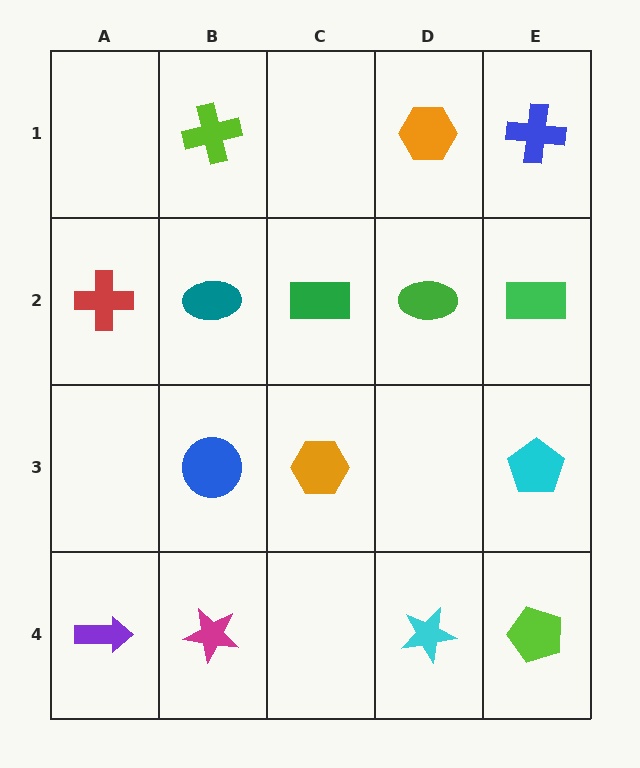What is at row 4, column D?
A cyan star.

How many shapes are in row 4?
4 shapes.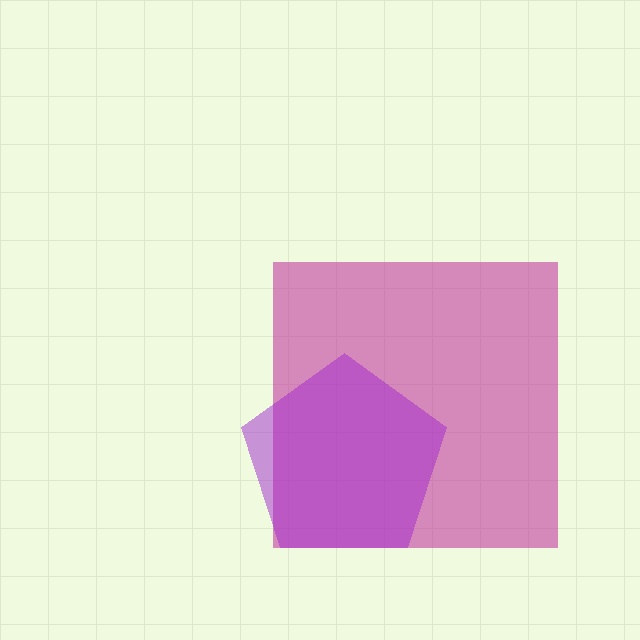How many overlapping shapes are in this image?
There are 2 overlapping shapes in the image.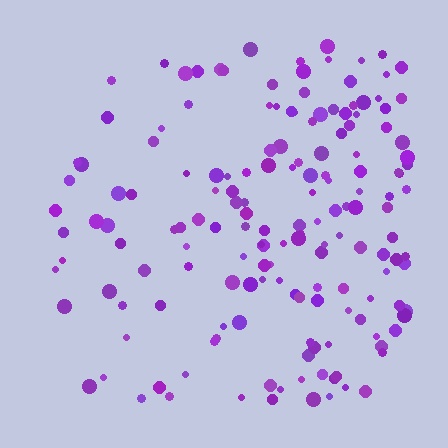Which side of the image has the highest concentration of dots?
The right.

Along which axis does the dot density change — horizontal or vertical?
Horizontal.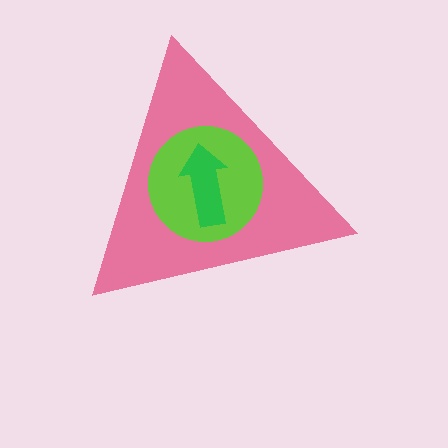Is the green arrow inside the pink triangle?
Yes.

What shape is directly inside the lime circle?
The green arrow.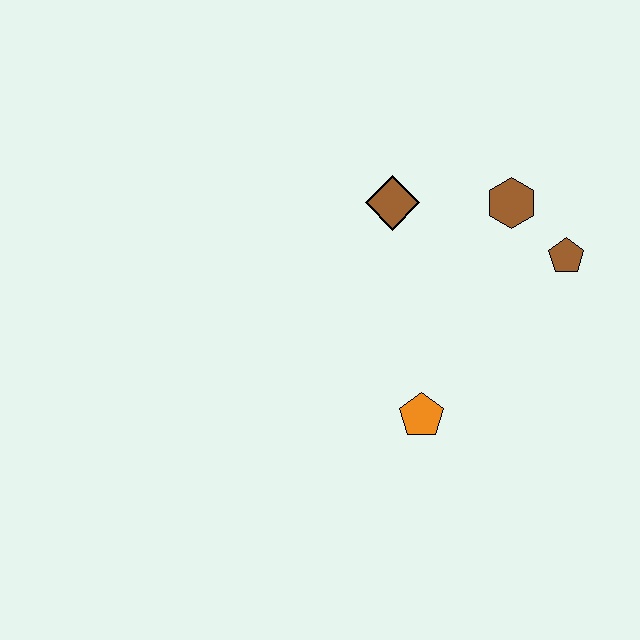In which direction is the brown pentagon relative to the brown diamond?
The brown pentagon is to the right of the brown diamond.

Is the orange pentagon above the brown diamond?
No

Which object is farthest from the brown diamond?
The orange pentagon is farthest from the brown diamond.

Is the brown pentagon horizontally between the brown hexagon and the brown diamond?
No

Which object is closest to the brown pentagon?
The brown hexagon is closest to the brown pentagon.